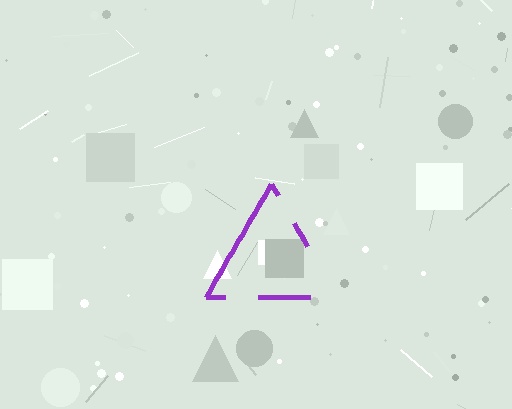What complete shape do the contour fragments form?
The contour fragments form a triangle.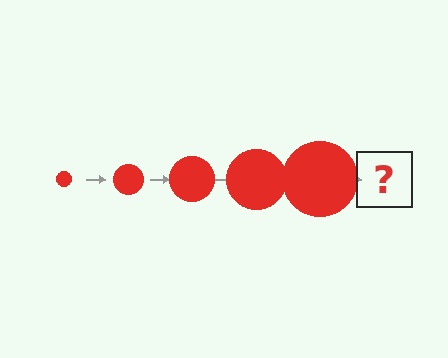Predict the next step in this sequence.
The next step is a red circle, larger than the previous one.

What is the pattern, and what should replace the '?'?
The pattern is that the circle gets progressively larger each step. The '?' should be a red circle, larger than the previous one.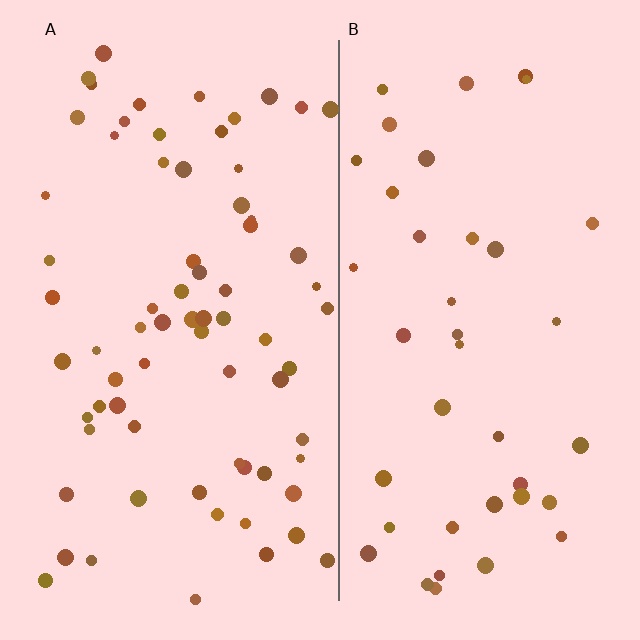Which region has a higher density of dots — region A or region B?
A (the left).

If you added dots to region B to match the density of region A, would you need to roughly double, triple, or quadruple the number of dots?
Approximately double.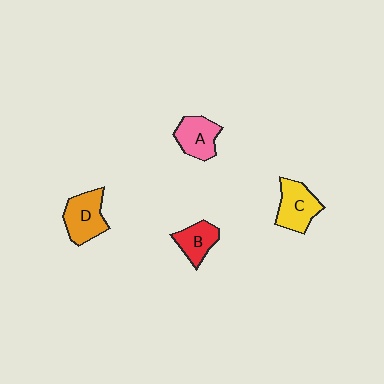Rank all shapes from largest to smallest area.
From largest to smallest: D (orange), C (yellow), A (pink), B (red).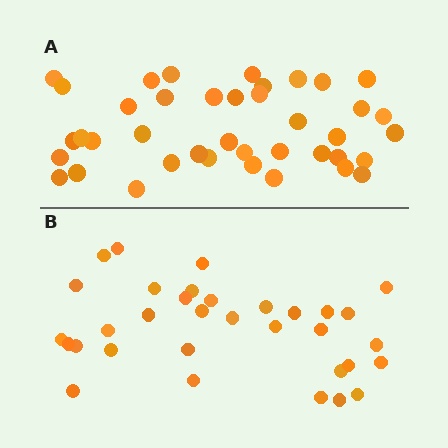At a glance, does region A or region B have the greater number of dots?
Region A (the top region) has more dots.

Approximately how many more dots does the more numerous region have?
Region A has roughly 8 or so more dots than region B.